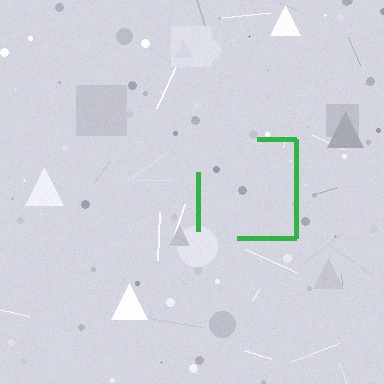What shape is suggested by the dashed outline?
The dashed outline suggests a square.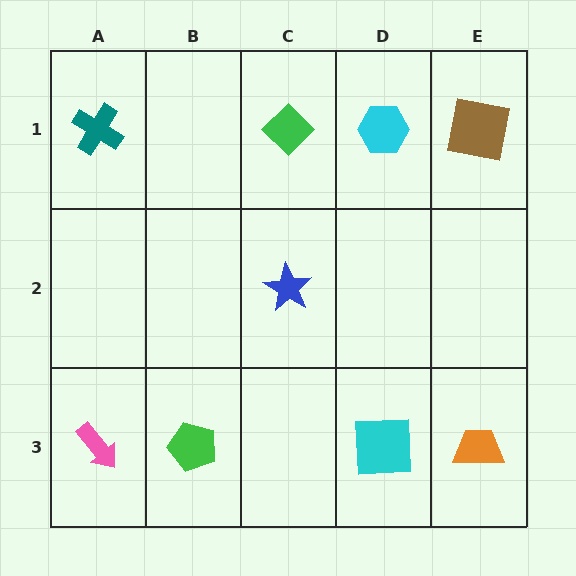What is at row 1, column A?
A teal cross.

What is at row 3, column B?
A green pentagon.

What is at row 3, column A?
A pink arrow.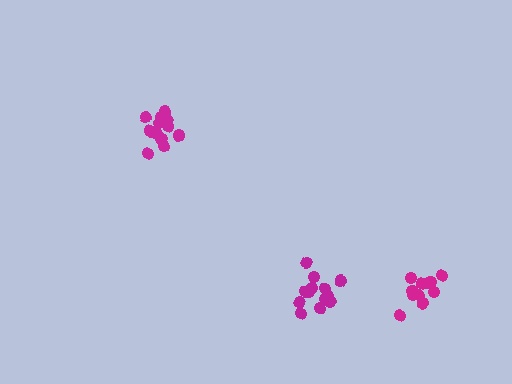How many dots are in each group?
Group 1: 11 dots, Group 2: 13 dots, Group 3: 14 dots (38 total).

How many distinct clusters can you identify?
There are 3 distinct clusters.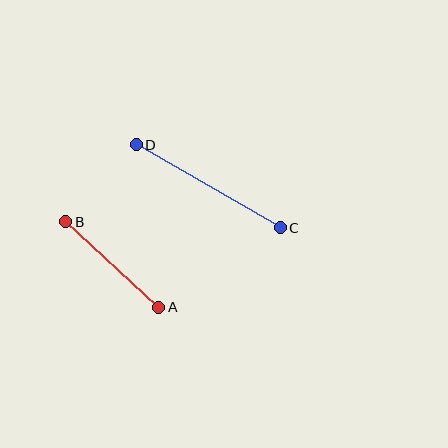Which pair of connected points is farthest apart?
Points C and D are farthest apart.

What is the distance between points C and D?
The distance is approximately 166 pixels.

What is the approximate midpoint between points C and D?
The midpoint is at approximately (208, 186) pixels.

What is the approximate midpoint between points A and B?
The midpoint is at approximately (112, 264) pixels.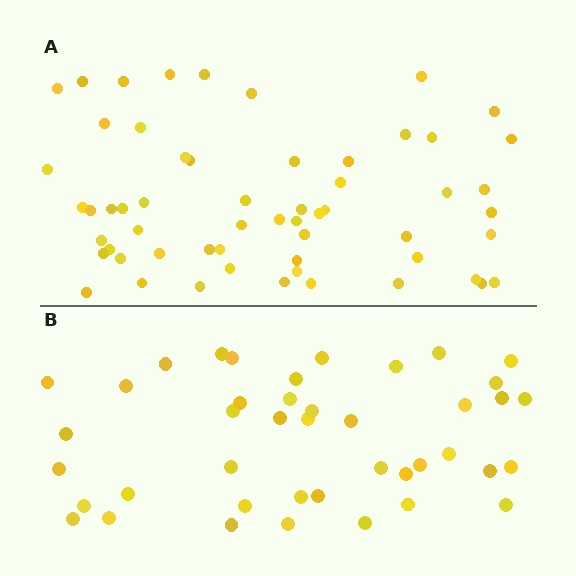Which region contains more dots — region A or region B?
Region A (the top region) has more dots.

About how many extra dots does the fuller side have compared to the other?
Region A has approximately 15 more dots than region B.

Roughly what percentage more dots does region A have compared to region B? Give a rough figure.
About 40% more.